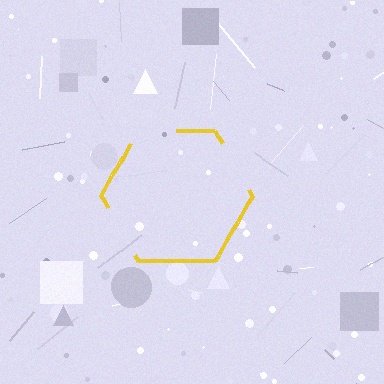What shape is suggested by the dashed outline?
The dashed outline suggests a hexagon.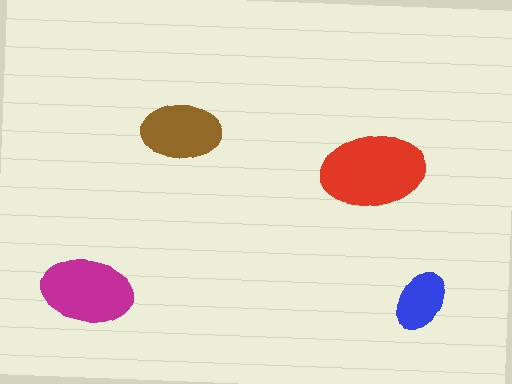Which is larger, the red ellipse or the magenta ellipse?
The red one.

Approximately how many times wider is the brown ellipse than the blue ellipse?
About 1.5 times wider.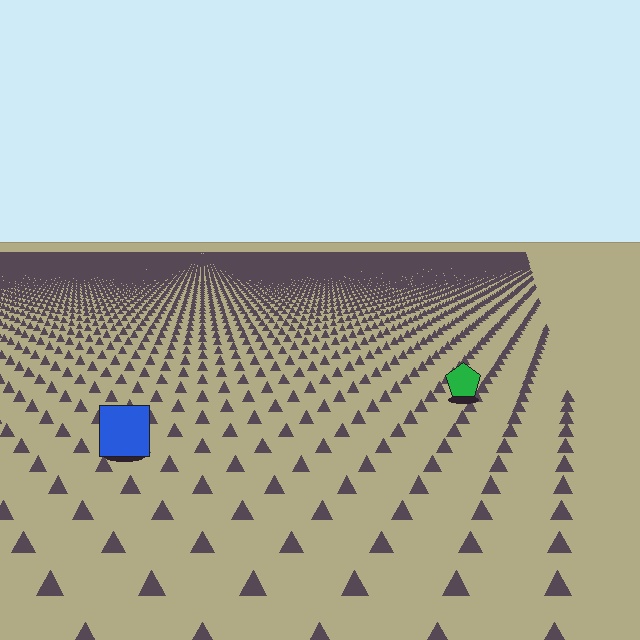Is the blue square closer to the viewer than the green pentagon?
Yes. The blue square is closer — you can tell from the texture gradient: the ground texture is coarser near it.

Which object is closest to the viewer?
The blue square is closest. The texture marks near it are larger and more spread out.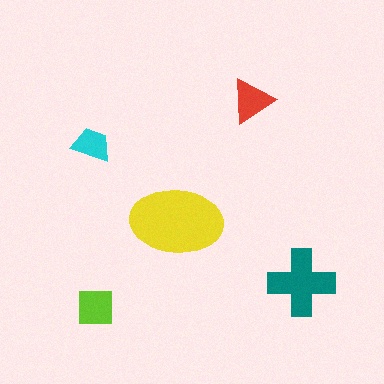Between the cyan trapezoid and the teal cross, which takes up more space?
The teal cross.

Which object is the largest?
The yellow ellipse.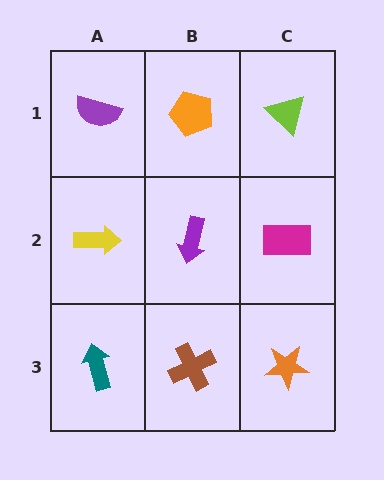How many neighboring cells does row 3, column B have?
3.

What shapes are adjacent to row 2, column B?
An orange pentagon (row 1, column B), a brown cross (row 3, column B), a yellow arrow (row 2, column A), a magenta rectangle (row 2, column C).